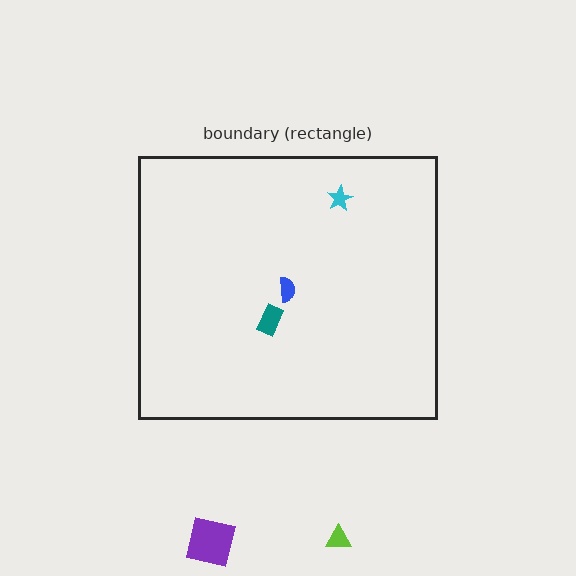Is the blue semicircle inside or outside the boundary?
Inside.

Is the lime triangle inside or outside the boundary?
Outside.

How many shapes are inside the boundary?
3 inside, 2 outside.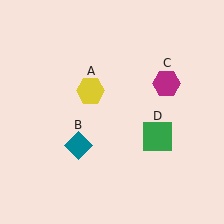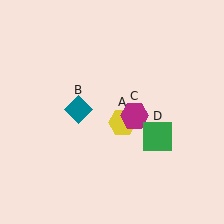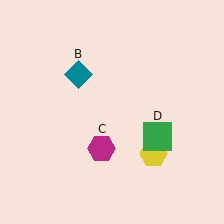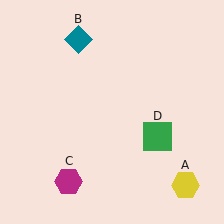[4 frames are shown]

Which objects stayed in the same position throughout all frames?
Green square (object D) remained stationary.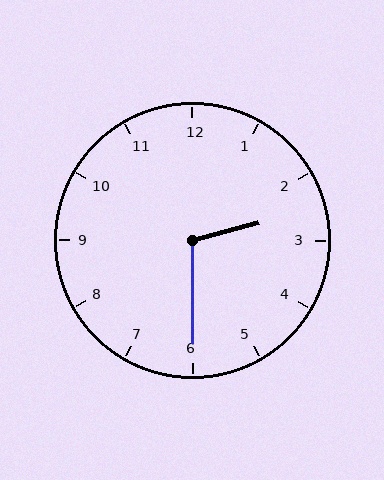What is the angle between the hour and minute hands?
Approximately 105 degrees.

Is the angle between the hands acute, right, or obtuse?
It is obtuse.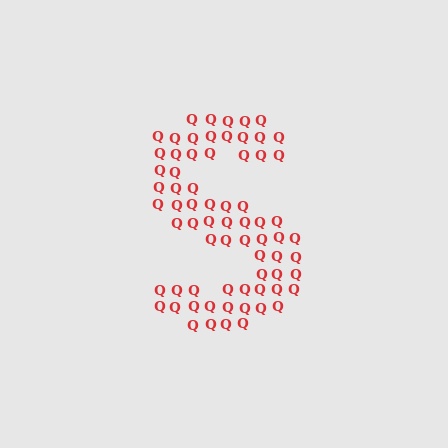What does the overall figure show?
The overall figure shows the letter S.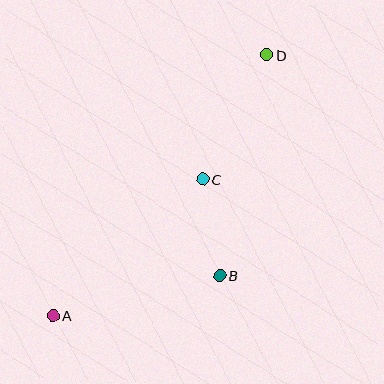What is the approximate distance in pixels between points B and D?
The distance between B and D is approximately 226 pixels.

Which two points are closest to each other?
Points B and C are closest to each other.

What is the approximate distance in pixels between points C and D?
The distance between C and D is approximately 140 pixels.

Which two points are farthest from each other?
Points A and D are farthest from each other.